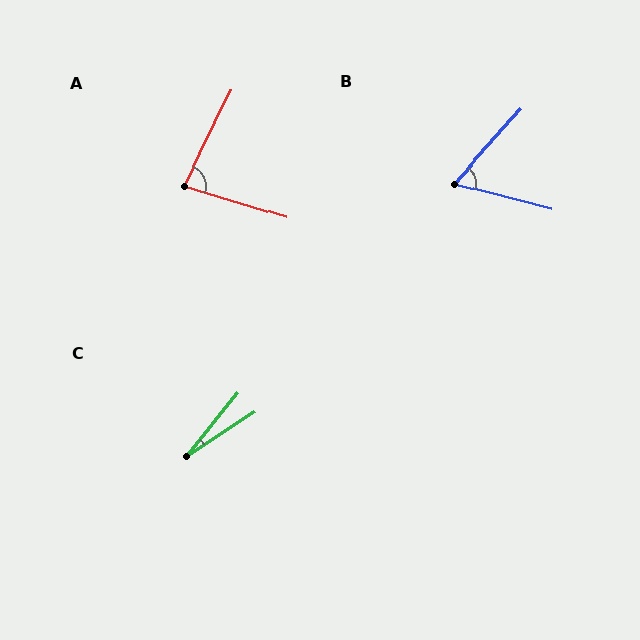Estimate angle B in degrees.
Approximately 62 degrees.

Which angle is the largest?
A, at approximately 81 degrees.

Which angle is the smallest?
C, at approximately 18 degrees.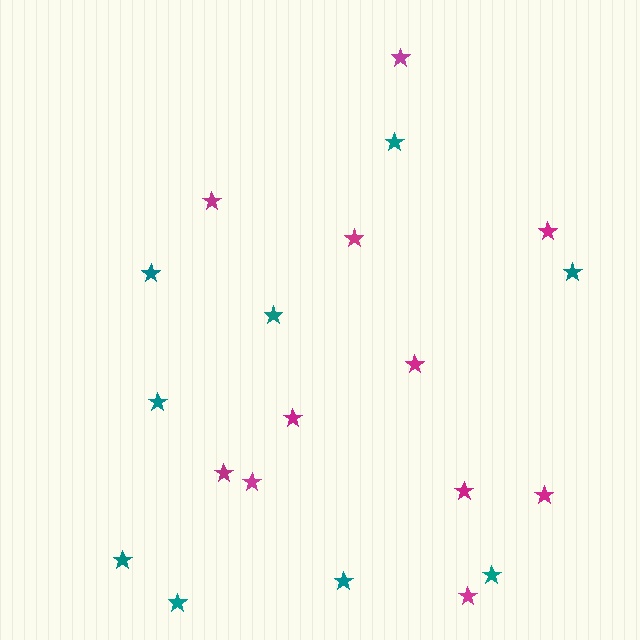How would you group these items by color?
There are 2 groups: one group of magenta stars (11) and one group of teal stars (9).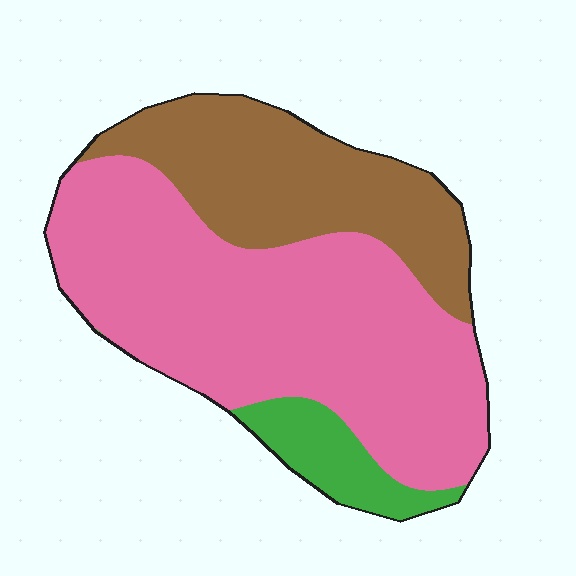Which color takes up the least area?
Green, at roughly 10%.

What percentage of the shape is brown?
Brown takes up between a quarter and a half of the shape.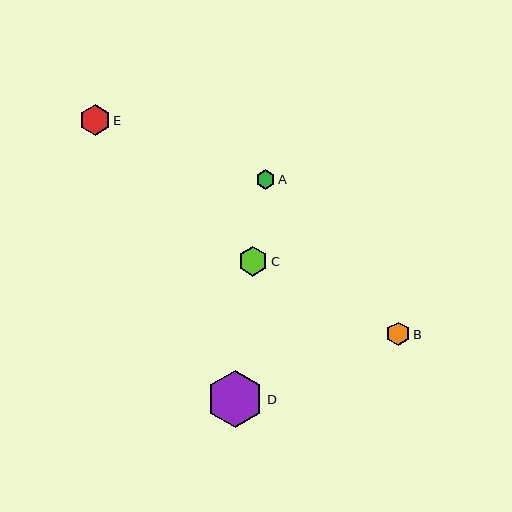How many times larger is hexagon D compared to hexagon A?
Hexagon D is approximately 3.0 times the size of hexagon A.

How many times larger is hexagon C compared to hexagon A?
Hexagon C is approximately 1.5 times the size of hexagon A.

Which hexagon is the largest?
Hexagon D is the largest with a size of approximately 57 pixels.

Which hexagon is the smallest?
Hexagon A is the smallest with a size of approximately 19 pixels.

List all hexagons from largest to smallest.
From largest to smallest: D, E, C, B, A.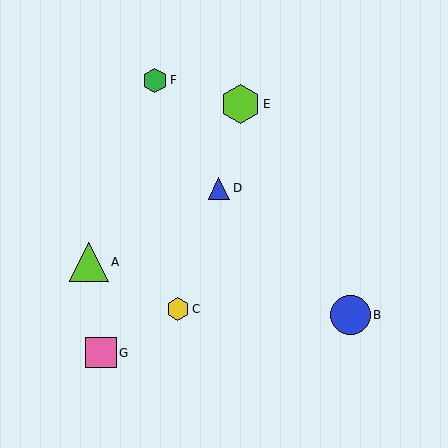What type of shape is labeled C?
Shape C is a yellow hexagon.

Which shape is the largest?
The blue circle (labeled B) is the largest.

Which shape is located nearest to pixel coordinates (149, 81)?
The green hexagon (labeled F) at (155, 80) is nearest to that location.